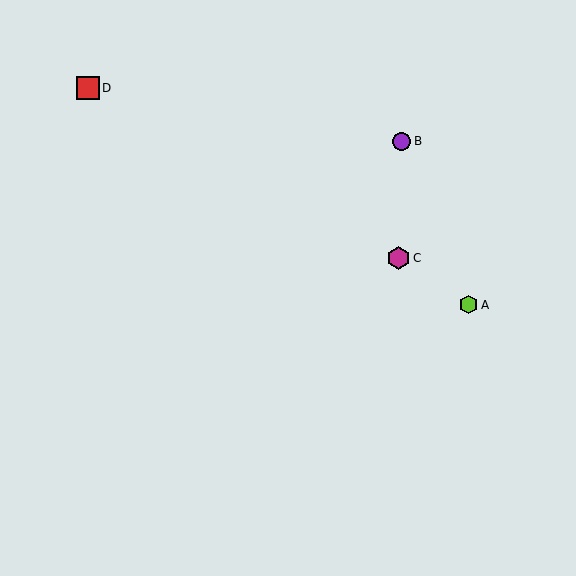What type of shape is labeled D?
Shape D is a red square.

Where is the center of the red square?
The center of the red square is at (88, 88).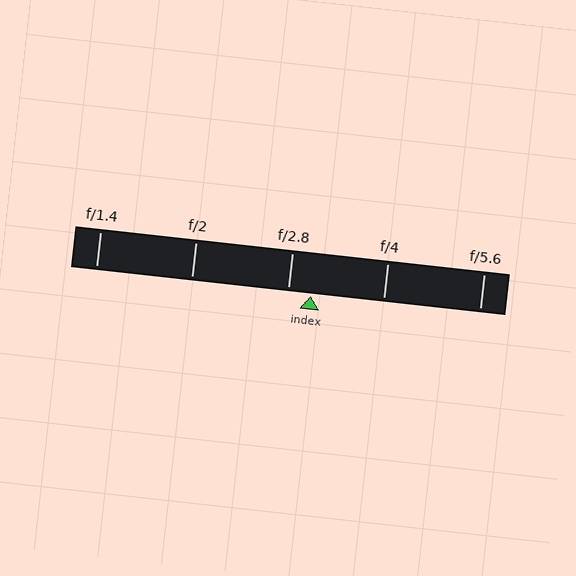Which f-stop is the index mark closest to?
The index mark is closest to f/2.8.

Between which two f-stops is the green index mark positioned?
The index mark is between f/2.8 and f/4.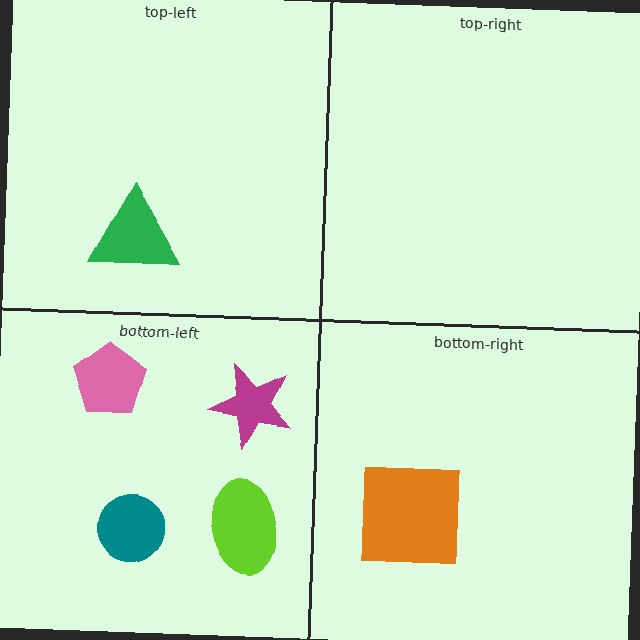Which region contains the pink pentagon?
The bottom-left region.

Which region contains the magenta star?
The bottom-left region.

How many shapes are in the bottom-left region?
4.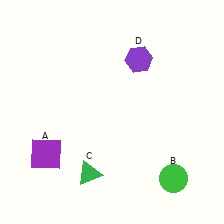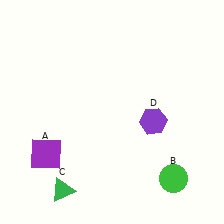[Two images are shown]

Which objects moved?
The objects that moved are: the green triangle (C), the purple hexagon (D).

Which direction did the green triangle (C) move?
The green triangle (C) moved left.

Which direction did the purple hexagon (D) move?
The purple hexagon (D) moved down.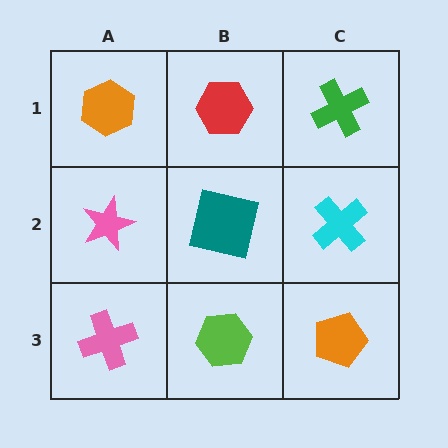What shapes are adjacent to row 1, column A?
A pink star (row 2, column A), a red hexagon (row 1, column B).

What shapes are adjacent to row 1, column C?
A cyan cross (row 2, column C), a red hexagon (row 1, column B).